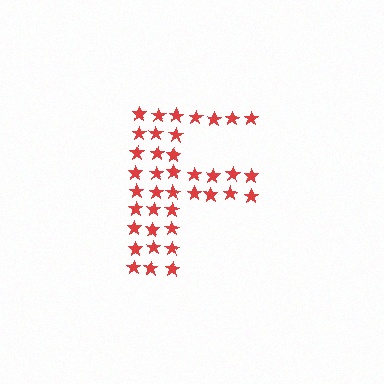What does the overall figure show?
The overall figure shows the letter F.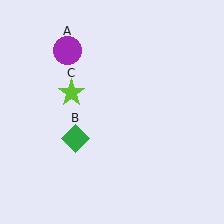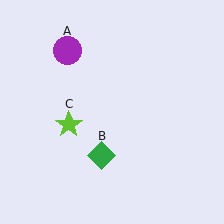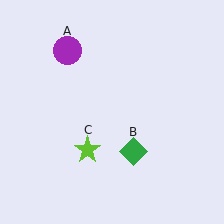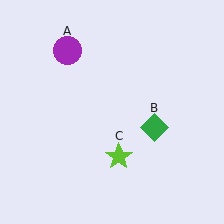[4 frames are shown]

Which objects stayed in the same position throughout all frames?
Purple circle (object A) remained stationary.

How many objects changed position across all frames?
2 objects changed position: green diamond (object B), lime star (object C).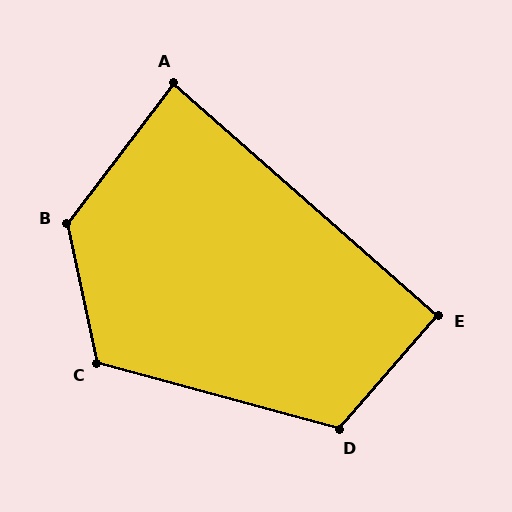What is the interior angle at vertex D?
Approximately 116 degrees (obtuse).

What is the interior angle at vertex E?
Approximately 90 degrees (approximately right).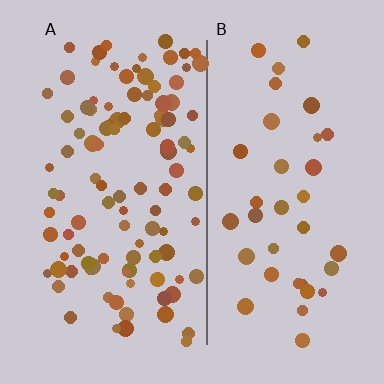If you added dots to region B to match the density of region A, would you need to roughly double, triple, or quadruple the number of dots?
Approximately triple.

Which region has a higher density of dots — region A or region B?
A (the left).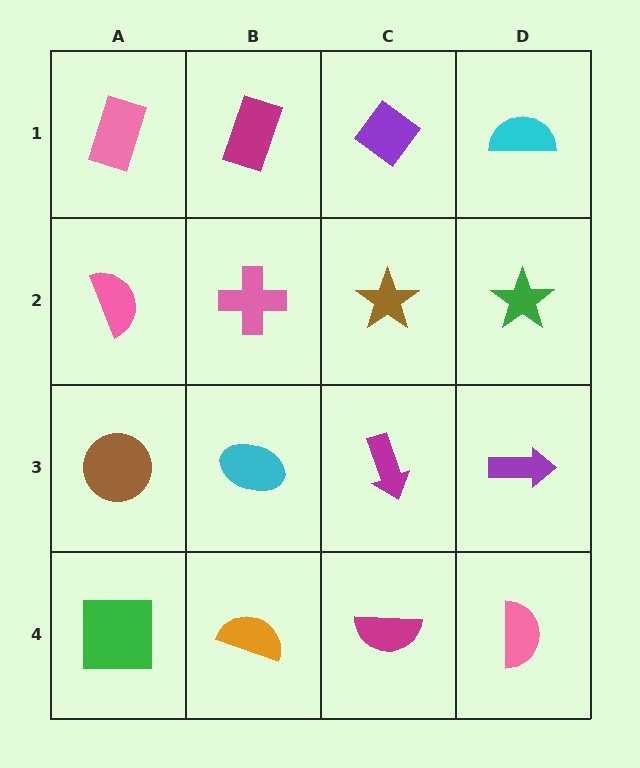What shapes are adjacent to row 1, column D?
A green star (row 2, column D), a purple diamond (row 1, column C).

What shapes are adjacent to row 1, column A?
A pink semicircle (row 2, column A), a magenta rectangle (row 1, column B).